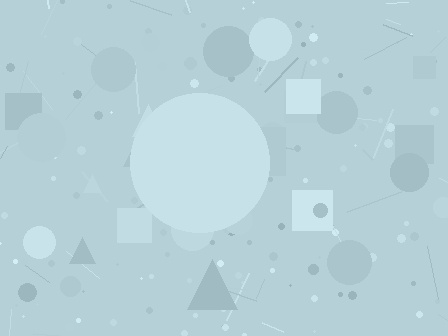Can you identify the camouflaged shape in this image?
The camouflaged shape is a circle.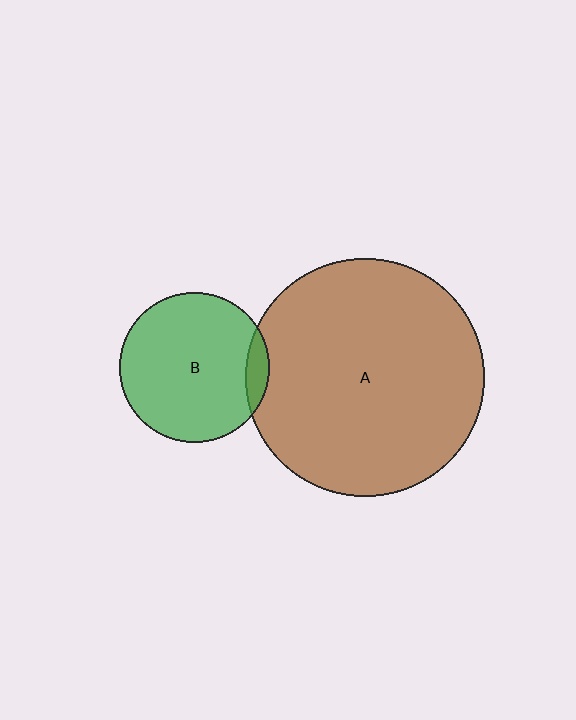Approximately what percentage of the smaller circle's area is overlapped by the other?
Approximately 10%.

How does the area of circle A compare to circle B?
Approximately 2.5 times.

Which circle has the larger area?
Circle A (brown).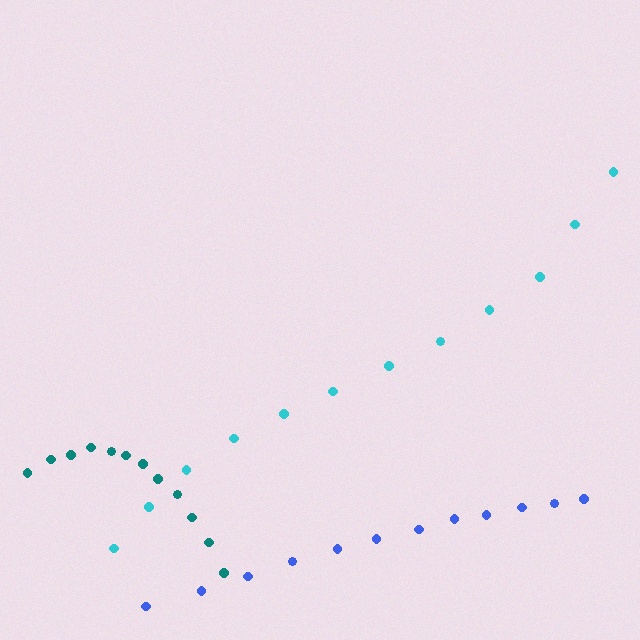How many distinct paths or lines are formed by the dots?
There are 3 distinct paths.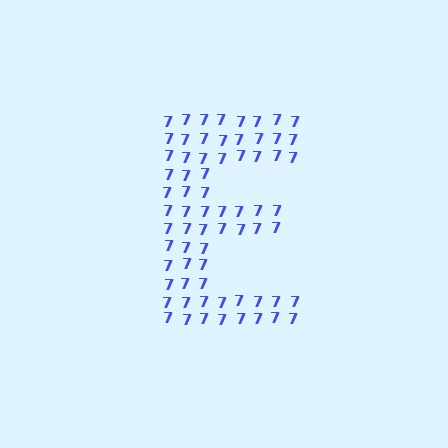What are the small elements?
The small elements are digit 7's.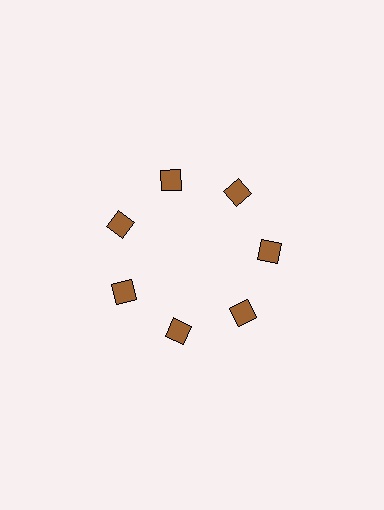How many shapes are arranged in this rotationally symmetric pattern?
There are 7 shapes, arranged in 7 groups of 1.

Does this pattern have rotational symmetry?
Yes, this pattern has 7-fold rotational symmetry. It looks the same after rotating 51 degrees around the center.